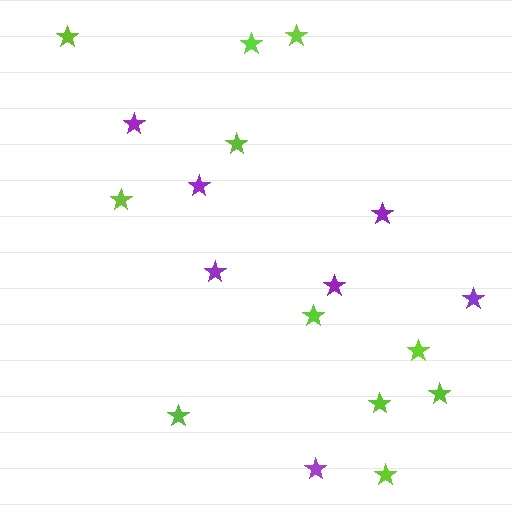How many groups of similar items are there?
There are 2 groups: one group of lime stars (11) and one group of purple stars (7).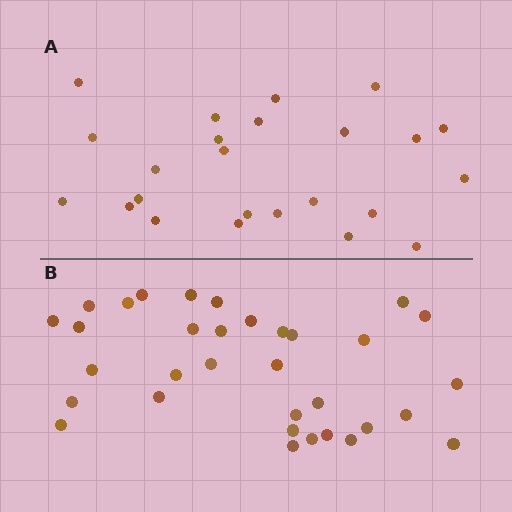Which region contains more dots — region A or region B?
Region B (the bottom region) has more dots.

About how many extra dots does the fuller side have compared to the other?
Region B has roughly 8 or so more dots than region A.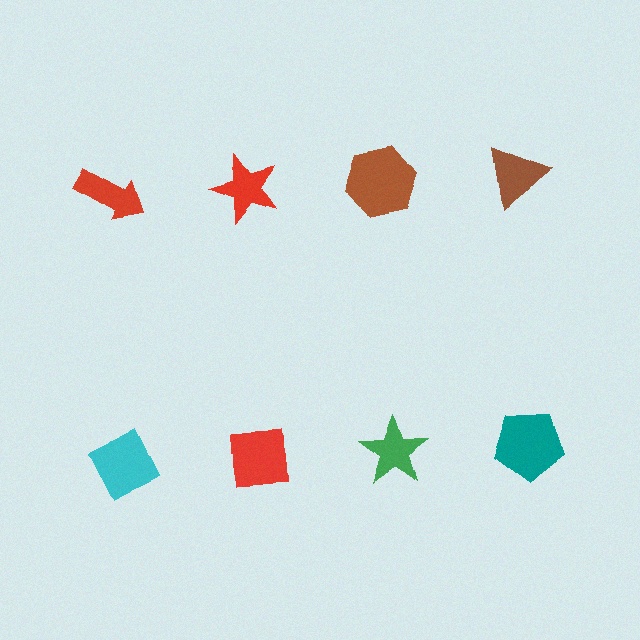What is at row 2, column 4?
A teal pentagon.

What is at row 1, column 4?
A brown triangle.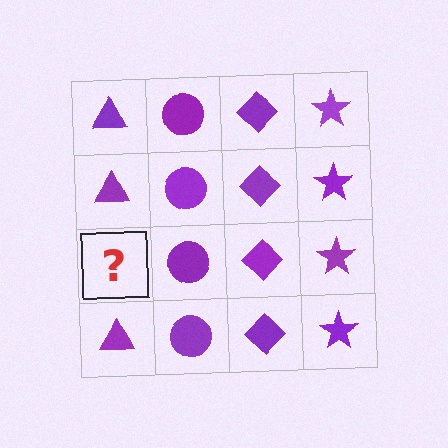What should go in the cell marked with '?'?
The missing cell should contain a purple triangle.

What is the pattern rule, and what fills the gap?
The rule is that each column has a consistent shape. The gap should be filled with a purple triangle.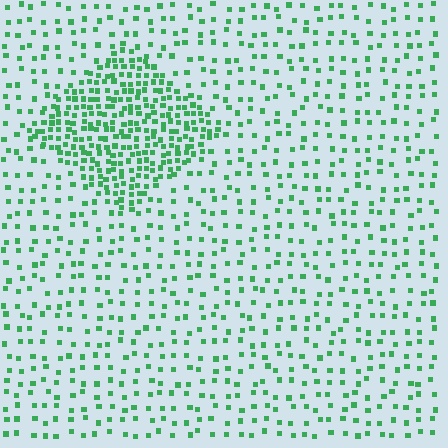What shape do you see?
I see a diamond.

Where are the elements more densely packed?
The elements are more densely packed inside the diamond boundary.